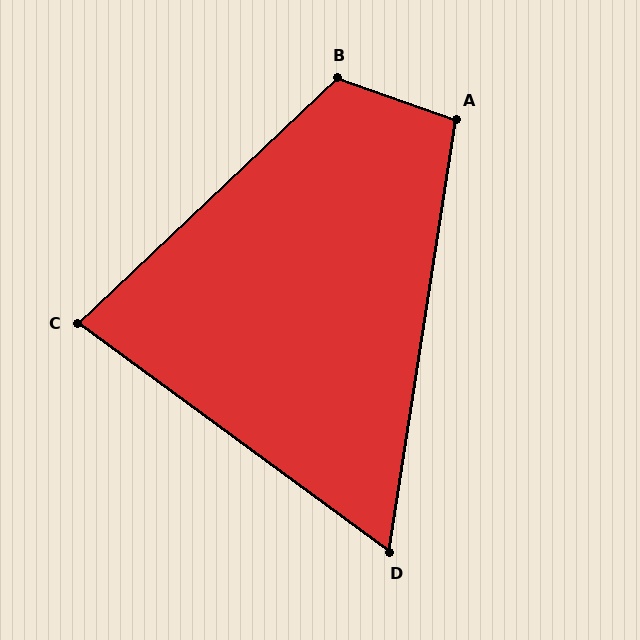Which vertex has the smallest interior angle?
D, at approximately 62 degrees.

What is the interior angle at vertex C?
Approximately 80 degrees (acute).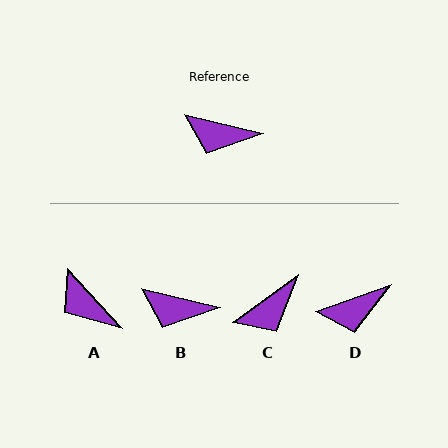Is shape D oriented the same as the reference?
No, it is off by about 33 degrees.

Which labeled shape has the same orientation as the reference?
B.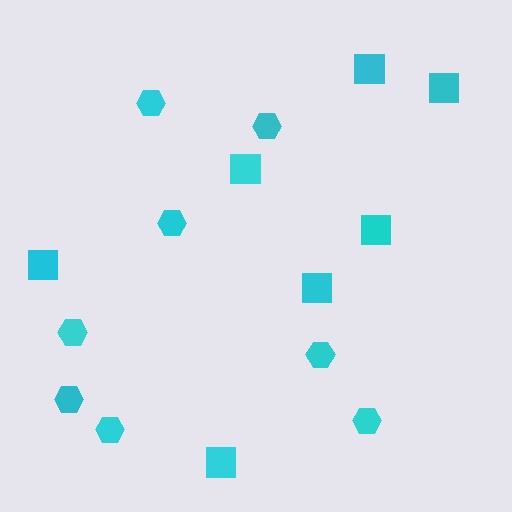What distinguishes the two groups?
There are 2 groups: one group of squares (7) and one group of hexagons (8).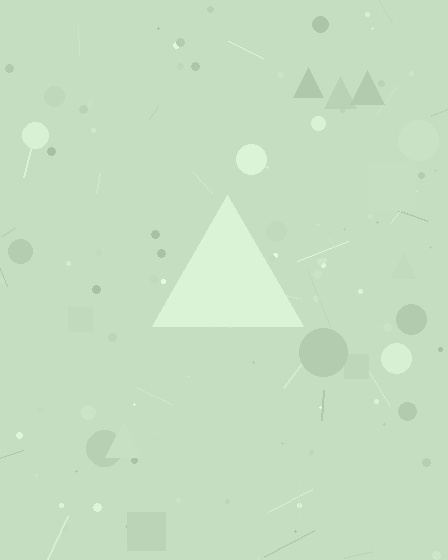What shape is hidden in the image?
A triangle is hidden in the image.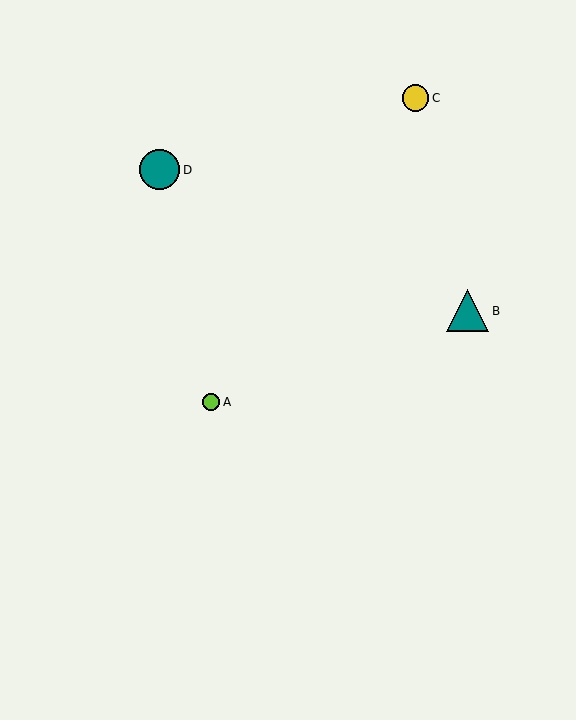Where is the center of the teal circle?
The center of the teal circle is at (160, 170).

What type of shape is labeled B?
Shape B is a teal triangle.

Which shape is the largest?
The teal triangle (labeled B) is the largest.